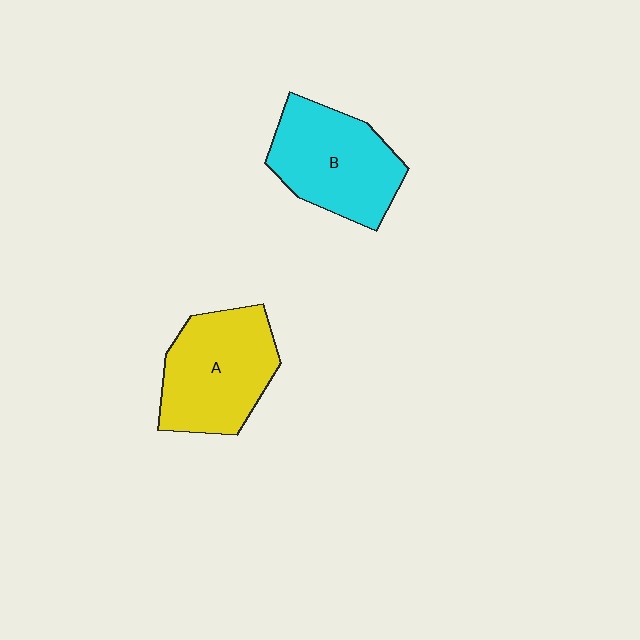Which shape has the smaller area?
Shape B (cyan).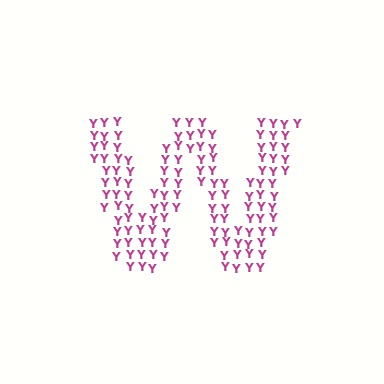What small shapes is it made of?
It is made of small letter Y's.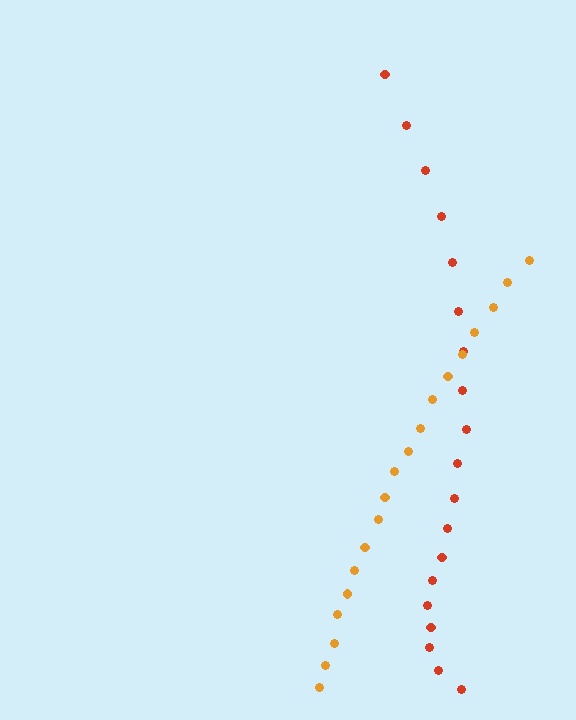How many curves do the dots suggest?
There are 2 distinct paths.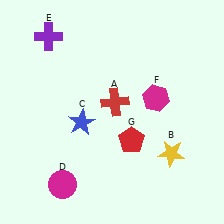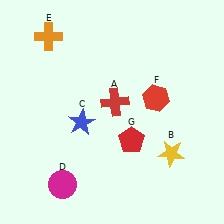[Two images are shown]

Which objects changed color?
E changed from purple to orange. F changed from magenta to red.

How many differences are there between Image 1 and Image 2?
There are 2 differences between the two images.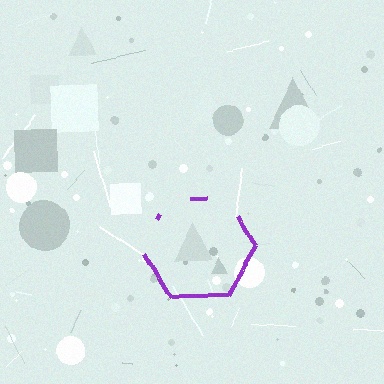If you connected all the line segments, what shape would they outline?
They would outline a hexagon.